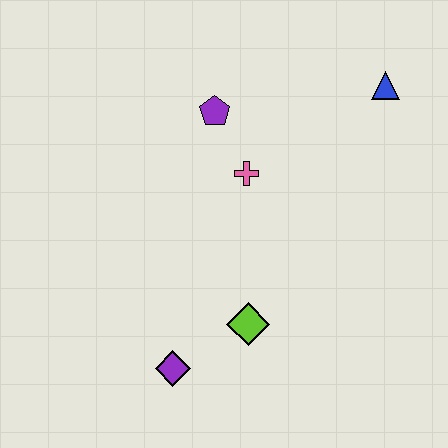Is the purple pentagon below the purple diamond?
No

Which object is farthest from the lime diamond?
The blue triangle is farthest from the lime diamond.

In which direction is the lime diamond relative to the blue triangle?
The lime diamond is below the blue triangle.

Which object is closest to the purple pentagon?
The pink cross is closest to the purple pentagon.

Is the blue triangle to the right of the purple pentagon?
Yes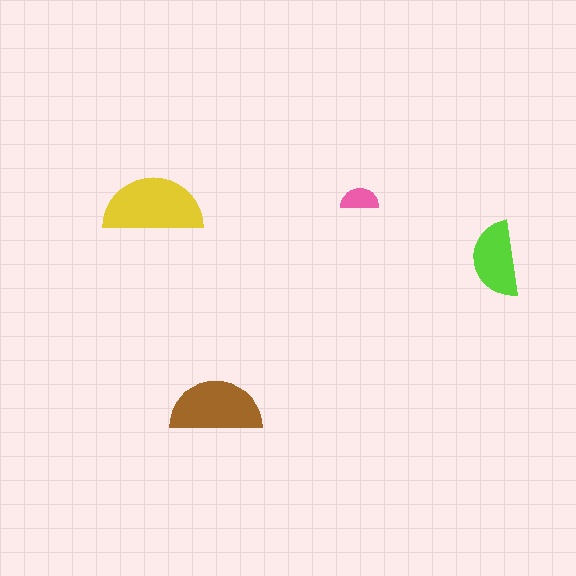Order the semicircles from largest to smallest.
the yellow one, the brown one, the lime one, the pink one.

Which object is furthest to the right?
The lime semicircle is rightmost.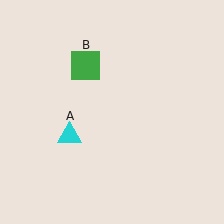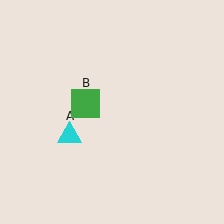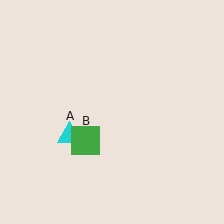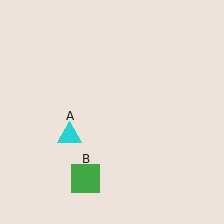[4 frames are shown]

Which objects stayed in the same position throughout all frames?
Cyan triangle (object A) remained stationary.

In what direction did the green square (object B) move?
The green square (object B) moved down.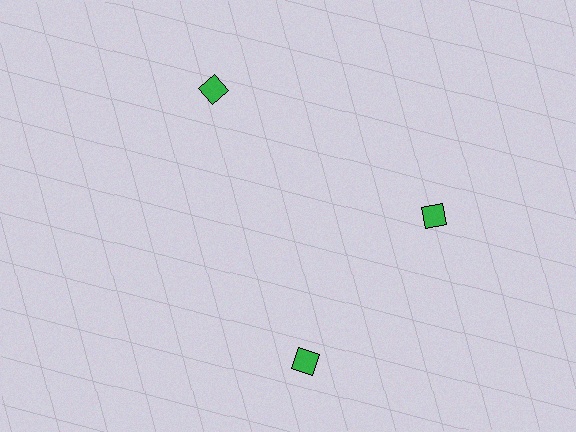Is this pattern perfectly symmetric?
No. The 3 green diamonds are arranged in a ring, but one element near the 7 o'clock position is rotated out of alignment along the ring, breaking the 3-fold rotational symmetry.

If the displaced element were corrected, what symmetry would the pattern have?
It would have 3-fold rotational symmetry — the pattern would map onto itself every 120 degrees.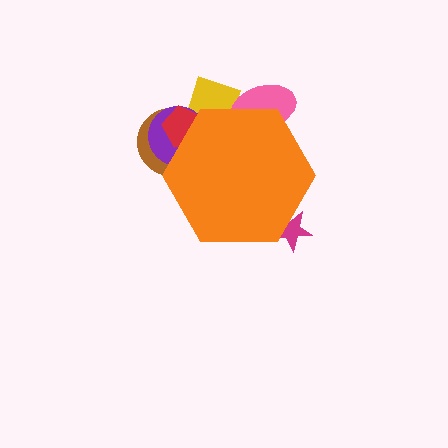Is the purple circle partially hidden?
Yes, the purple circle is partially hidden behind the orange hexagon.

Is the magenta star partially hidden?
Yes, the magenta star is partially hidden behind the orange hexagon.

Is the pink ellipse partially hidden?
Yes, the pink ellipse is partially hidden behind the orange hexagon.